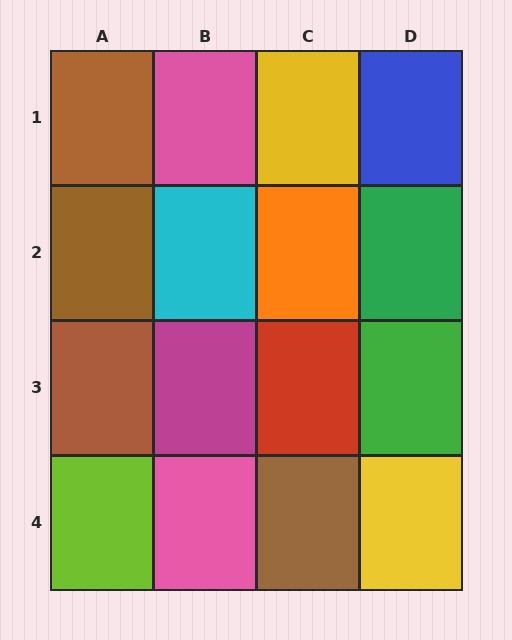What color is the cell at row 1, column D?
Blue.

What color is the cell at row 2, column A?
Brown.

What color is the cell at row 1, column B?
Pink.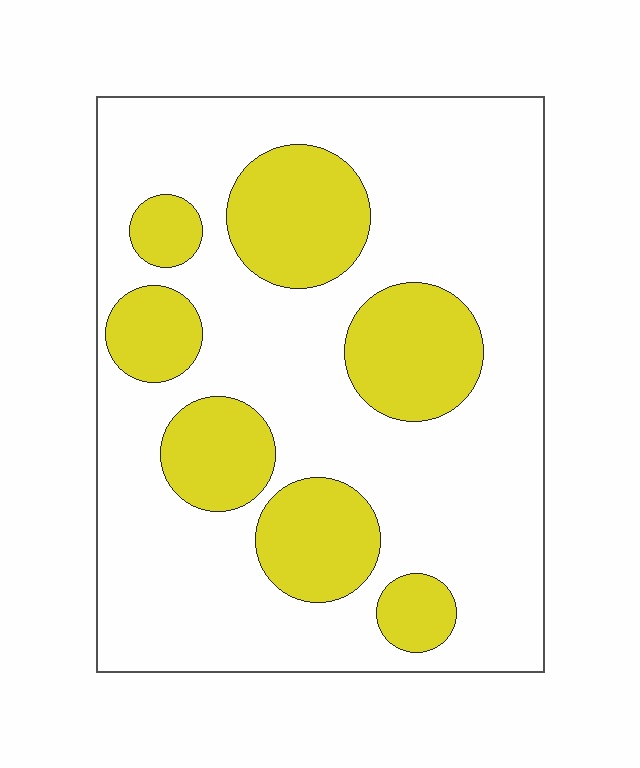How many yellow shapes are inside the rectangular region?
7.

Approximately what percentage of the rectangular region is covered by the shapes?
Approximately 30%.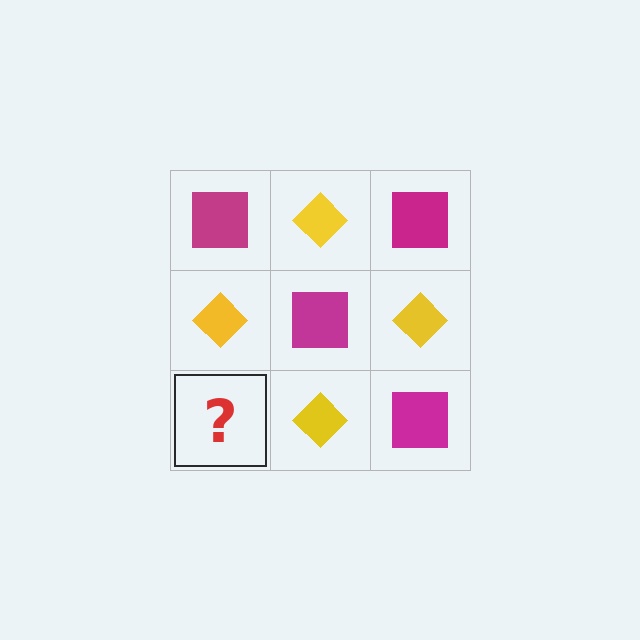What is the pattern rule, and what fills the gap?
The rule is that it alternates magenta square and yellow diamond in a checkerboard pattern. The gap should be filled with a magenta square.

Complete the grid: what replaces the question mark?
The question mark should be replaced with a magenta square.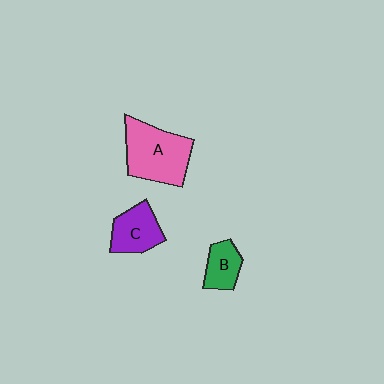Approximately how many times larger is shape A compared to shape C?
Approximately 1.7 times.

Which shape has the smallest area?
Shape B (green).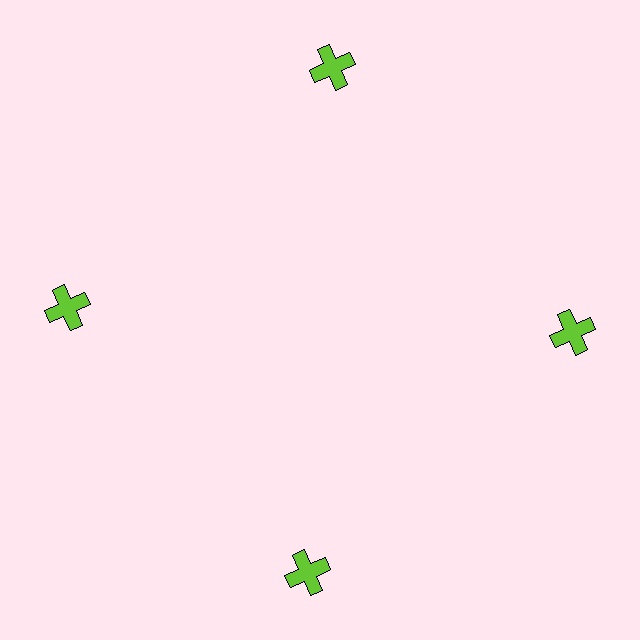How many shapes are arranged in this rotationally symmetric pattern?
There are 4 shapes, arranged in 4 groups of 1.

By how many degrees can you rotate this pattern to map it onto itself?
The pattern maps onto itself every 90 degrees of rotation.